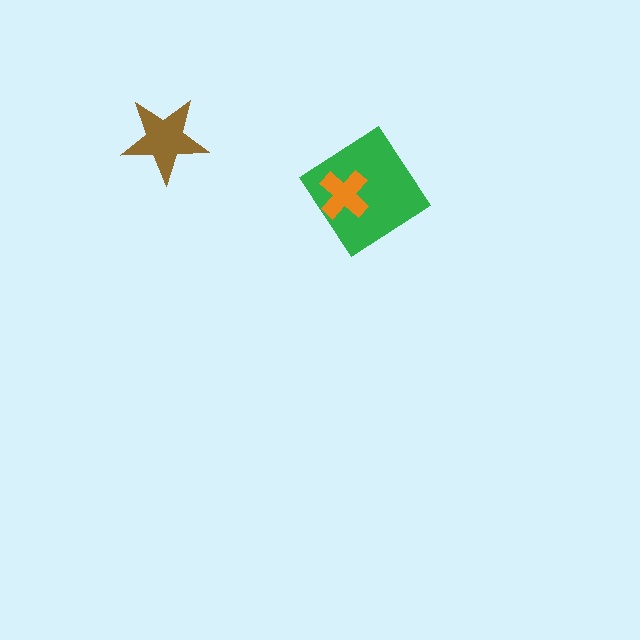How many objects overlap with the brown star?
0 objects overlap with the brown star.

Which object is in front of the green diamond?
The orange cross is in front of the green diamond.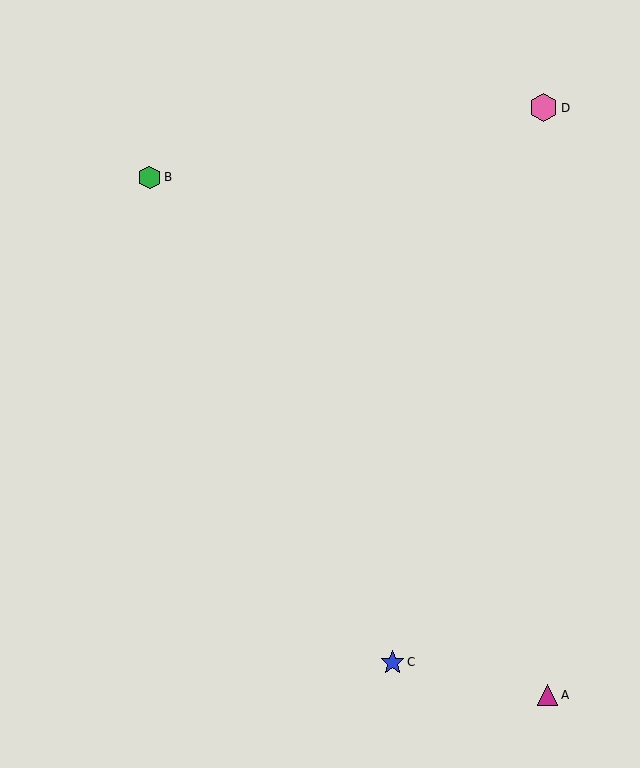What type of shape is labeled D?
Shape D is a pink hexagon.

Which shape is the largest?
The pink hexagon (labeled D) is the largest.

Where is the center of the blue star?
The center of the blue star is at (393, 662).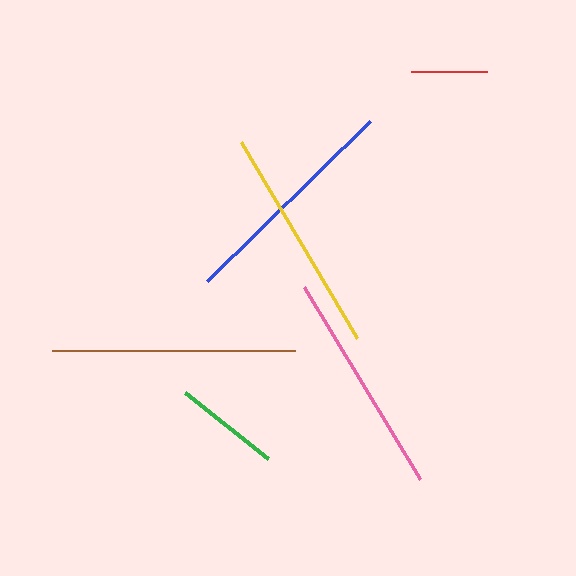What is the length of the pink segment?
The pink segment is approximately 225 pixels long.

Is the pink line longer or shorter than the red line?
The pink line is longer than the red line.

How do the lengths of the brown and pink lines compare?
The brown and pink lines are approximately the same length.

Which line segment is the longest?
The brown line is the longest at approximately 243 pixels.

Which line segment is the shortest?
The red line is the shortest at approximately 76 pixels.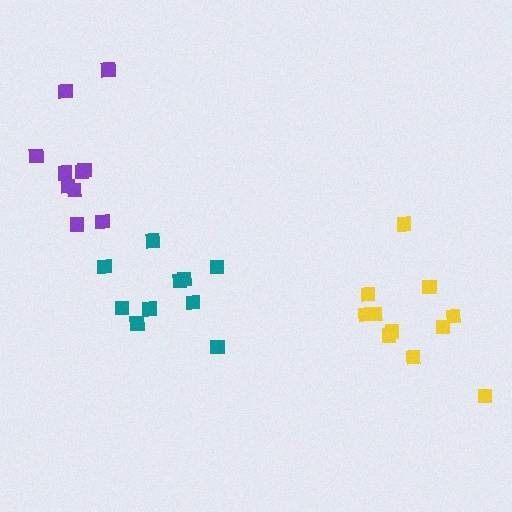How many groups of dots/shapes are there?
There are 3 groups.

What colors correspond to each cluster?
The clusters are colored: teal, yellow, purple.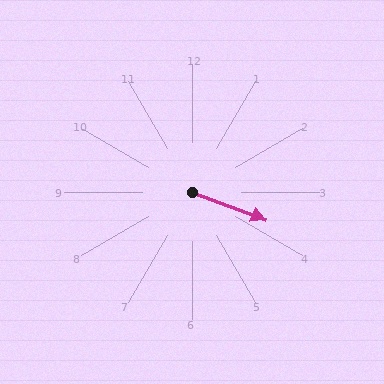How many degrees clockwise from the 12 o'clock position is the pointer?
Approximately 110 degrees.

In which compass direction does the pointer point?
East.